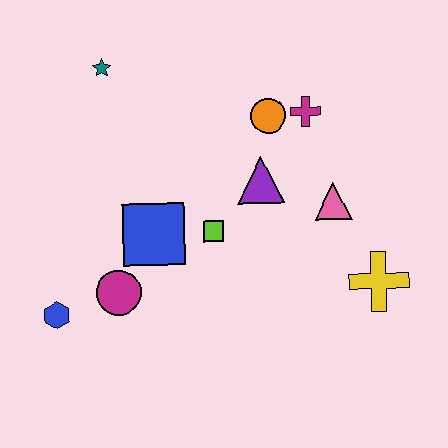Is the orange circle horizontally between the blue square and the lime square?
No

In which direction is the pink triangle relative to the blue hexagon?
The pink triangle is to the right of the blue hexagon.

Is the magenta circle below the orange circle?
Yes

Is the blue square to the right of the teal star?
Yes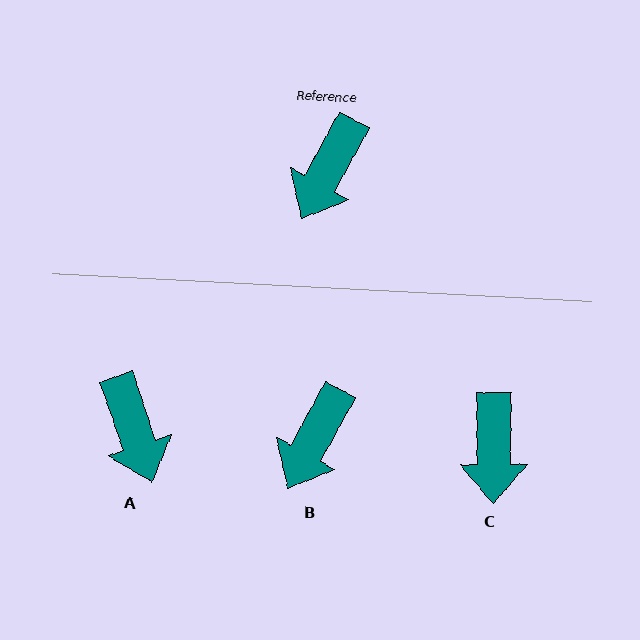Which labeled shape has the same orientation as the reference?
B.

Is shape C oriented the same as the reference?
No, it is off by about 28 degrees.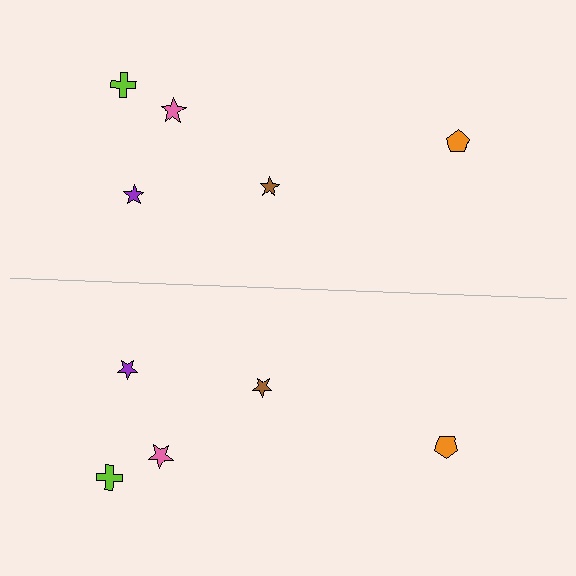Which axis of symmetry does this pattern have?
The pattern has a horizontal axis of symmetry running through the center of the image.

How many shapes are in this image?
There are 10 shapes in this image.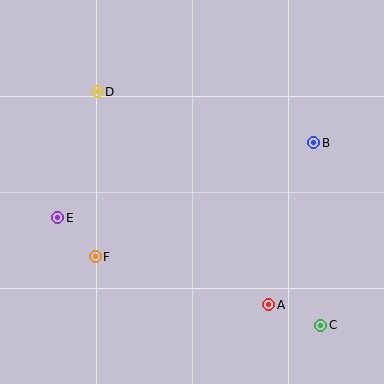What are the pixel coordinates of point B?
Point B is at (314, 143).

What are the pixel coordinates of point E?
Point E is at (58, 218).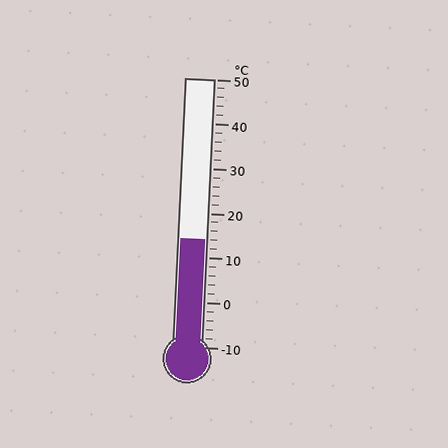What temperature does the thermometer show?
The thermometer shows approximately 14°C.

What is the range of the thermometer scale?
The thermometer scale ranges from -10°C to 50°C.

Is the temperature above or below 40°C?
The temperature is below 40°C.